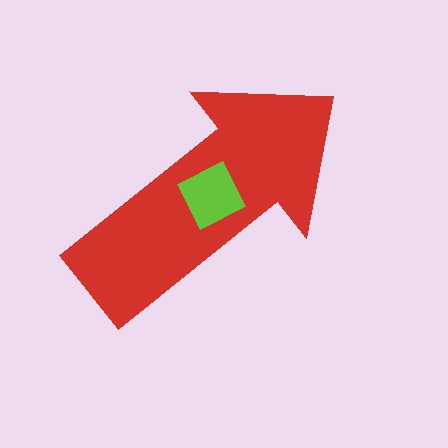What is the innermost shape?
The lime diamond.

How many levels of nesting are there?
2.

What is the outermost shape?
The red arrow.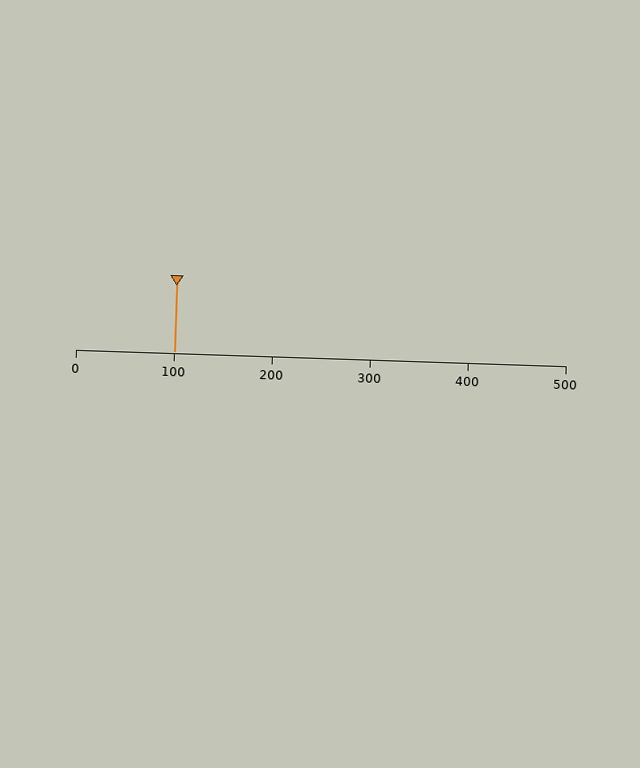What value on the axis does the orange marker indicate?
The marker indicates approximately 100.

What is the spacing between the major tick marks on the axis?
The major ticks are spaced 100 apart.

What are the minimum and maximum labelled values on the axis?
The axis runs from 0 to 500.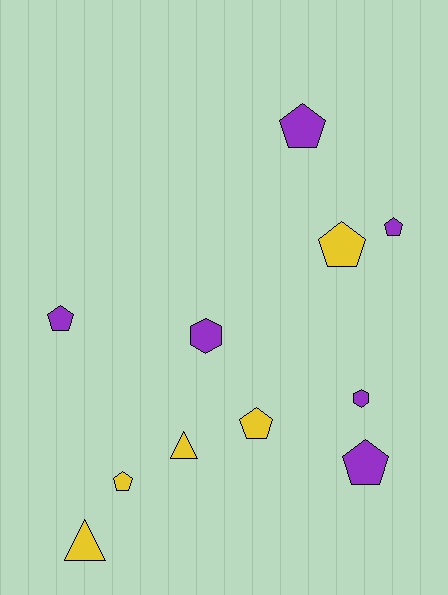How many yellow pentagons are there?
There are 3 yellow pentagons.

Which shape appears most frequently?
Pentagon, with 7 objects.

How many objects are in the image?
There are 11 objects.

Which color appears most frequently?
Purple, with 6 objects.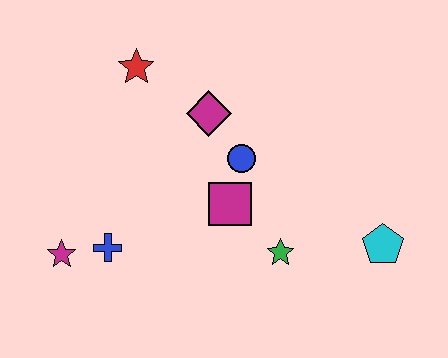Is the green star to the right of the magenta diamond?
Yes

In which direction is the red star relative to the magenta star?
The red star is above the magenta star.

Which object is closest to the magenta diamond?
The blue circle is closest to the magenta diamond.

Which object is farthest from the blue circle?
The magenta star is farthest from the blue circle.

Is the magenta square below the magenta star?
No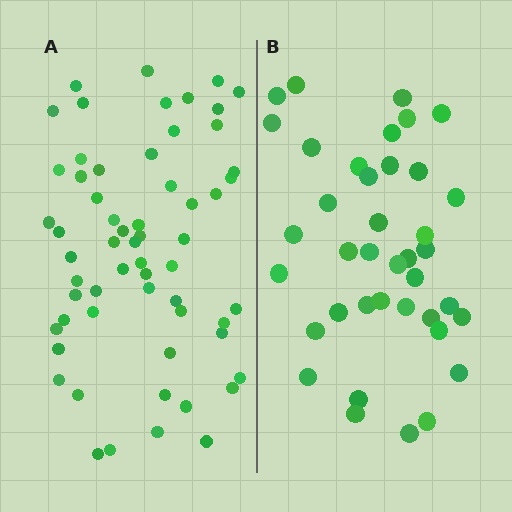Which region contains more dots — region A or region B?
Region A (the left region) has more dots.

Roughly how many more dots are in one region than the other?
Region A has approximately 20 more dots than region B.